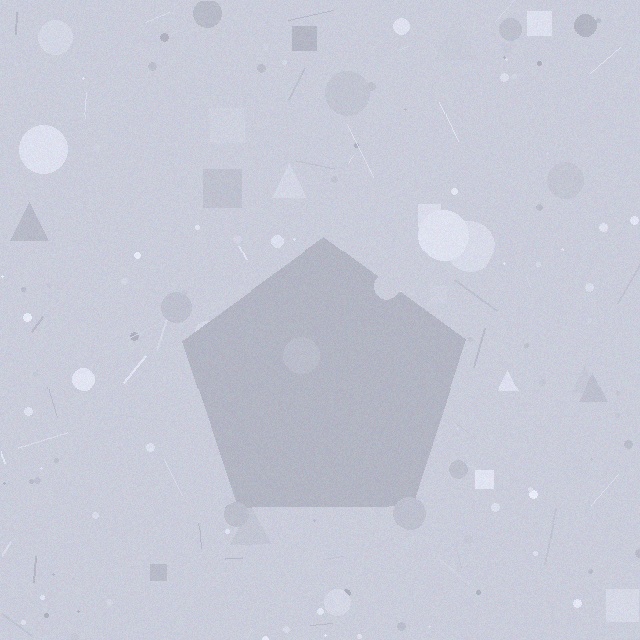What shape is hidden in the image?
A pentagon is hidden in the image.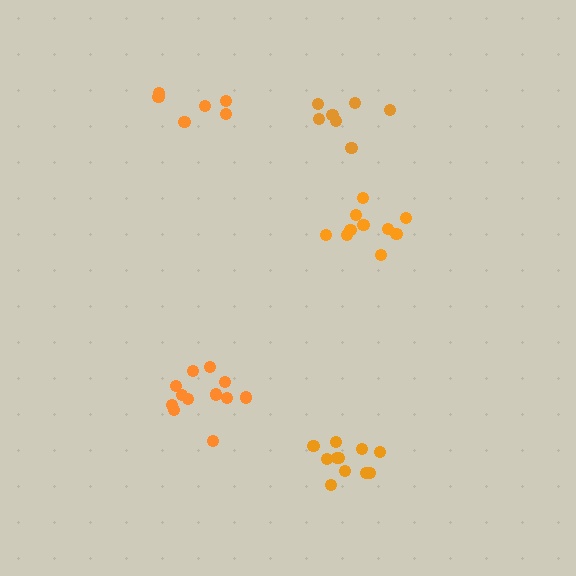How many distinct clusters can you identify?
There are 5 distinct clusters.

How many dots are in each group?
Group 1: 10 dots, Group 2: 6 dots, Group 3: 12 dots, Group 4: 7 dots, Group 5: 11 dots (46 total).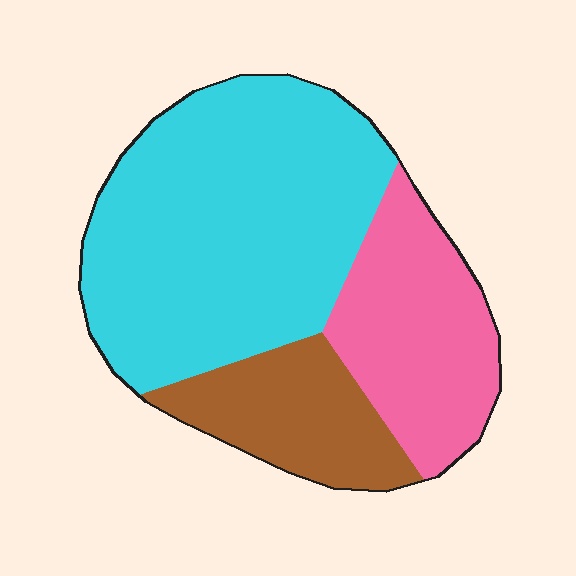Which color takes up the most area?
Cyan, at roughly 55%.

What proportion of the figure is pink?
Pink covers about 25% of the figure.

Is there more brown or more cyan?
Cyan.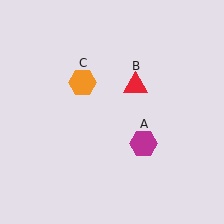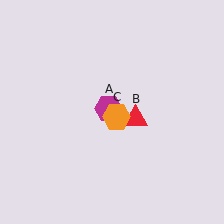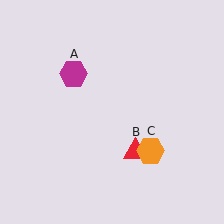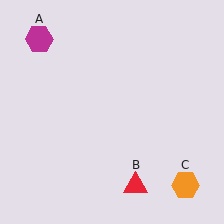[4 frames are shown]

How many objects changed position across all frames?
3 objects changed position: magenta hexagon (object A), red triangle (object B), orange hexagon (object C).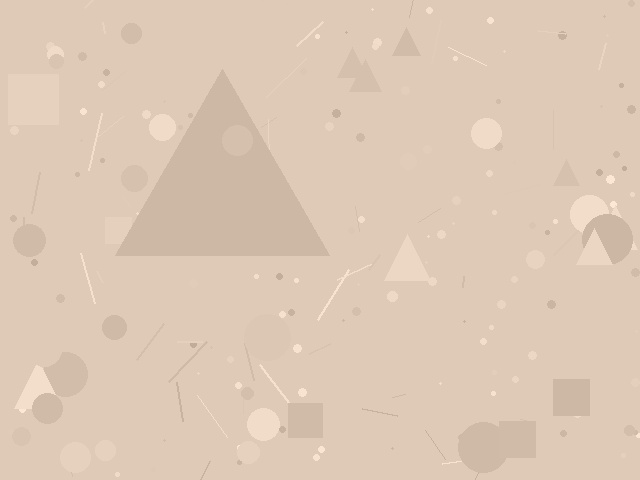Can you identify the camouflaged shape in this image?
The camouflaged shape is a triangle.